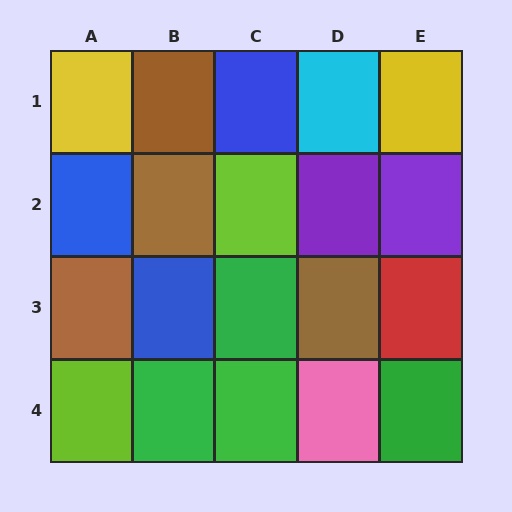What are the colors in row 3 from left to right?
Brown, blue, green, brown, red.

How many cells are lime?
2 cells are lime.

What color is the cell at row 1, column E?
Yellow.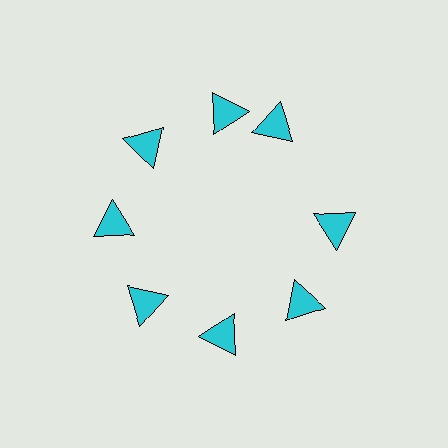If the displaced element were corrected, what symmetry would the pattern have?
It would have 8-fold rotational symmetry — the pattern would map onto itself every 45 degrees.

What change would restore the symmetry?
The symmetry would be restored by rotating it back into even spacing with its neighbors so that all 8 triangles sit at equal angles and equal distance from the center.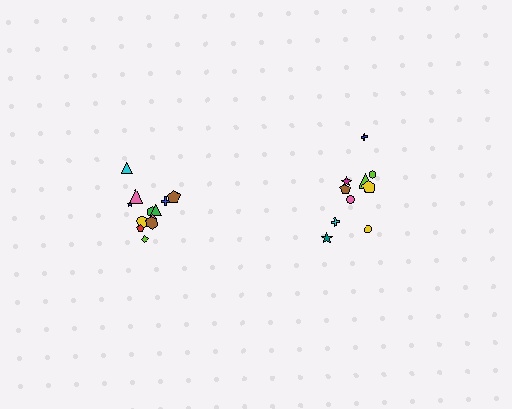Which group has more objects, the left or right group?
The left group.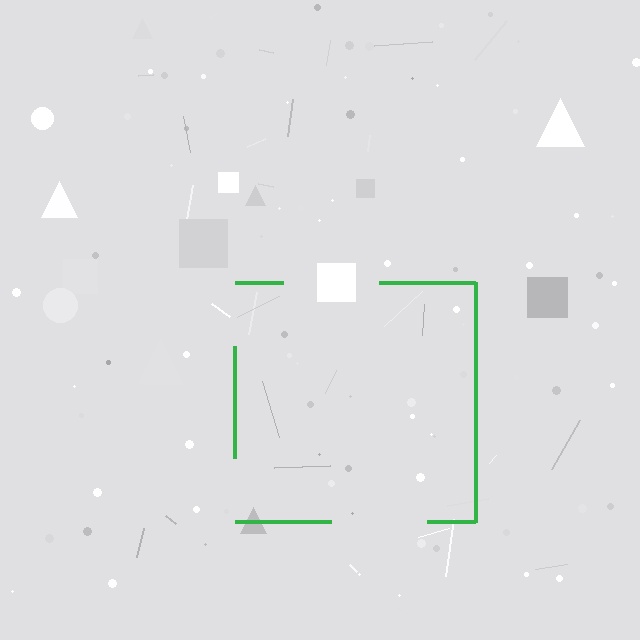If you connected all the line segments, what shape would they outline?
They would outline a square.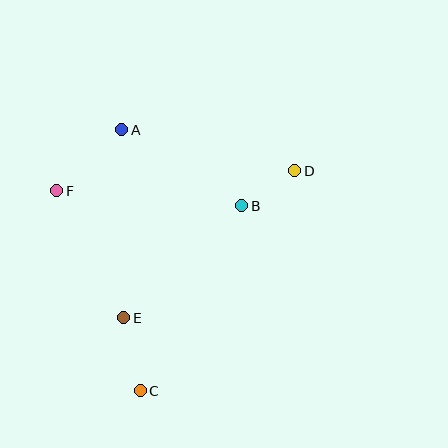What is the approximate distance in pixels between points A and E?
The distance between A and E is approximately 188 pixels.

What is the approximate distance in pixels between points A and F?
The distance between A and F is approximately 89 pixels.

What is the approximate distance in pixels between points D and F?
The distance between D and F is approximately 239 pixels.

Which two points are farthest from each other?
Points C and D are farthest from each other.